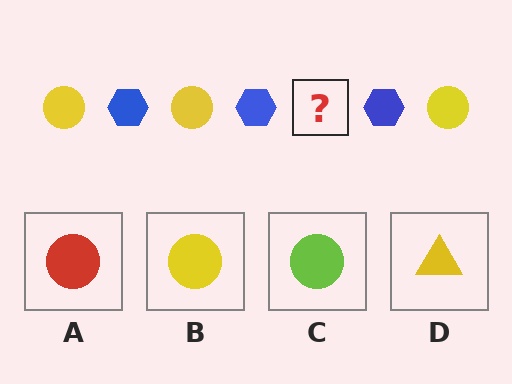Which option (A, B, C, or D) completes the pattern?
B.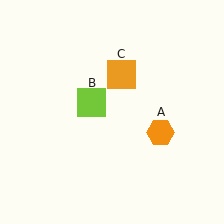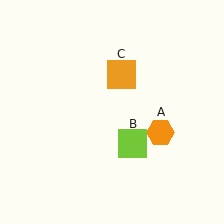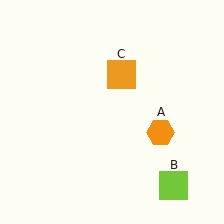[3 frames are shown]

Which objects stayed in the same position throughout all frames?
Orange hexagon (object A) and orange square (object C) remained stationary.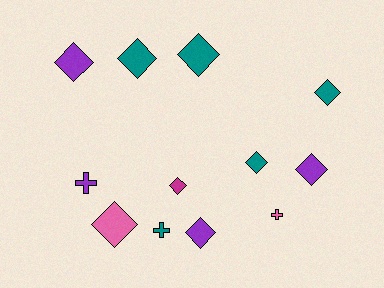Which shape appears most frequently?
Diamond, with 9 objects.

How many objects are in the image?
There are 12 objects.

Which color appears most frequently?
Teal, with 5 objects.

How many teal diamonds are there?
There are 4 teal diamonds.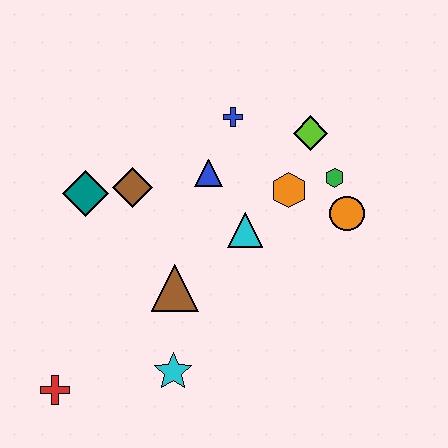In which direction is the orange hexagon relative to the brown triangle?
The orange hexagon is to the right of the brown triangle.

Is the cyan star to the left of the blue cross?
Yes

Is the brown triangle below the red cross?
No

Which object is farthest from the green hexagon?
The red cross is farthest from the green hexagon.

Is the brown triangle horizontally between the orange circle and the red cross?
Yes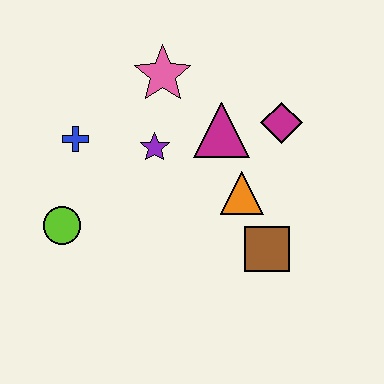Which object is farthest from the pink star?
The brown square is farthest from the pink star.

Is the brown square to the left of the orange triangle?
No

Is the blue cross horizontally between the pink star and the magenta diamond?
No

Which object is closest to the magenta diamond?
The magenta triangle is closest to the magenta diamond.